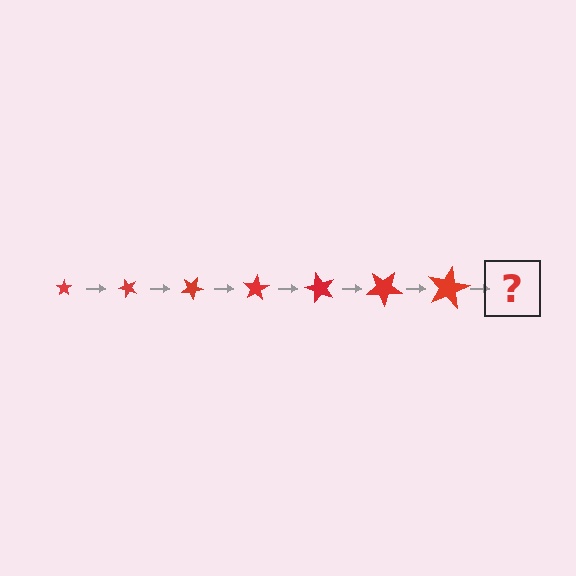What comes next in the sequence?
The next element should be a star, larger than the previous one and rotated 350 degrees from the start.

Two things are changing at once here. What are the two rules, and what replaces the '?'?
The two rules are that the star grows larger each step and it rotates 50 degrees each step. The '?' should be a star, larger than the previous one and rotated 350 degrees from the start.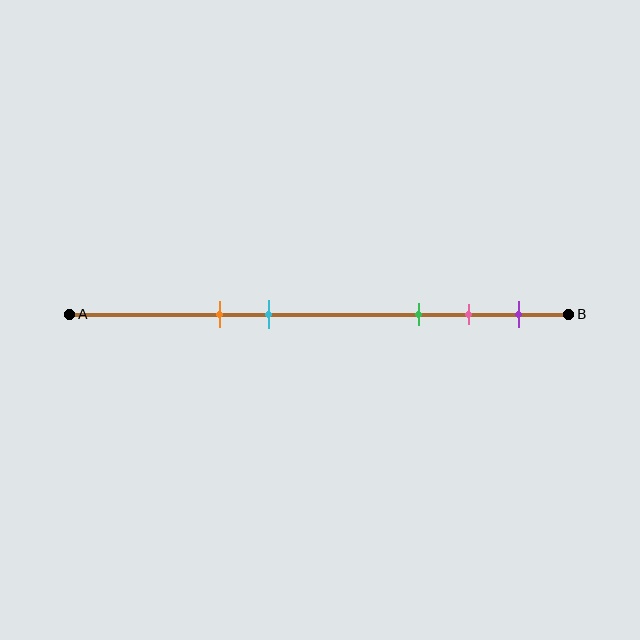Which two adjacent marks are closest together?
The pink and purple marks are the closest adjacent pair.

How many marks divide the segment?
There are 5 marks dividing the segment.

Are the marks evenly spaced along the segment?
No, the marks are not evenly spaced.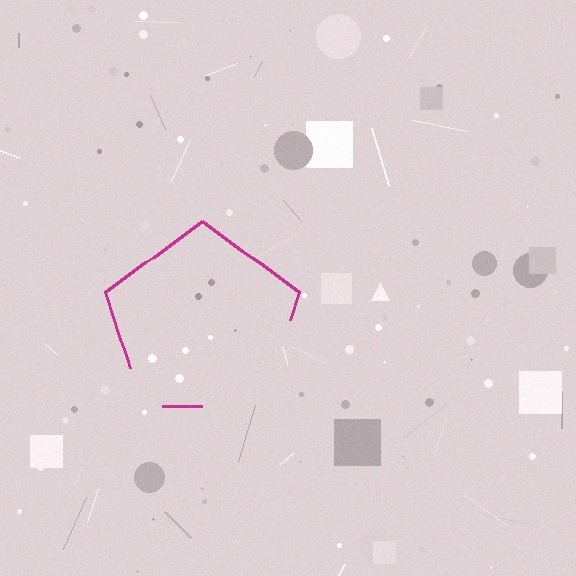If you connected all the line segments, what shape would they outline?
They would outline a pentagon.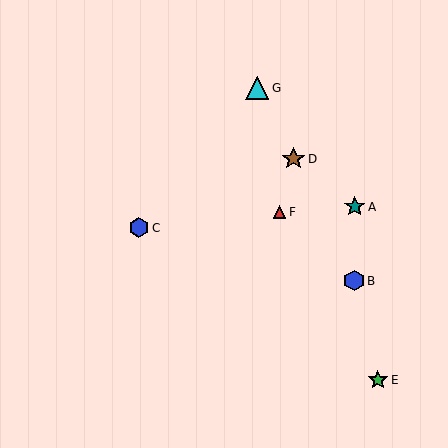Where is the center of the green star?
The center of the green star is at (378, 380).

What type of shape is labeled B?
Shape B is a blue hexagon.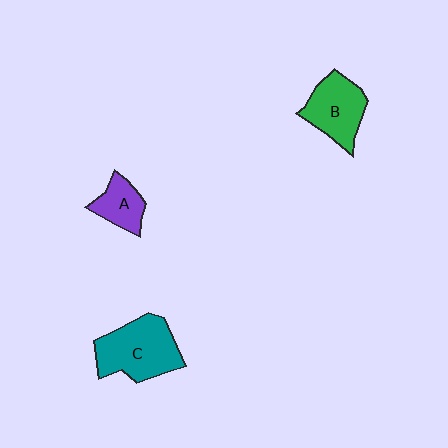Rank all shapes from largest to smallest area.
From largest to smallest: C (teal), B (green), A (purple).